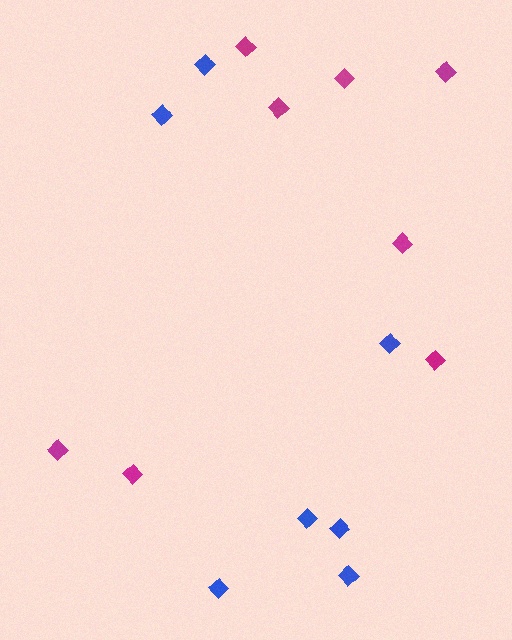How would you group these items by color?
There are 2 groups: one group of blue diamonds (7) and one group of magenta diamonds (8).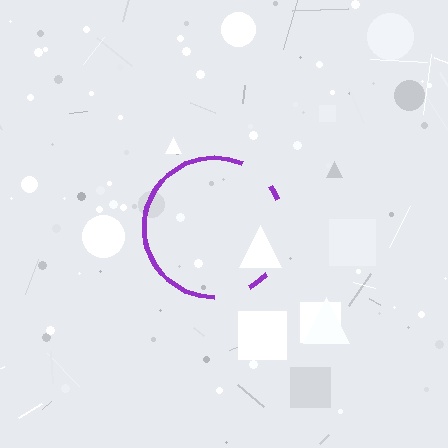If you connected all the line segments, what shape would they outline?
They would outline a circle.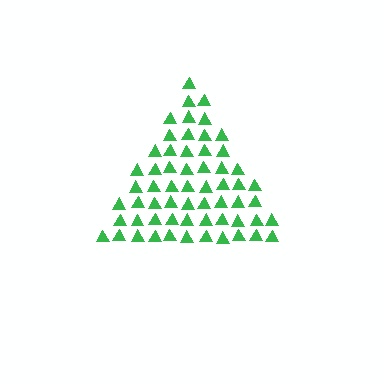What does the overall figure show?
The overall figure shows a triangle.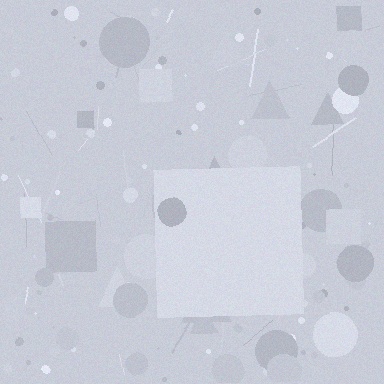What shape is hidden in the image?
A square is hidden in the image.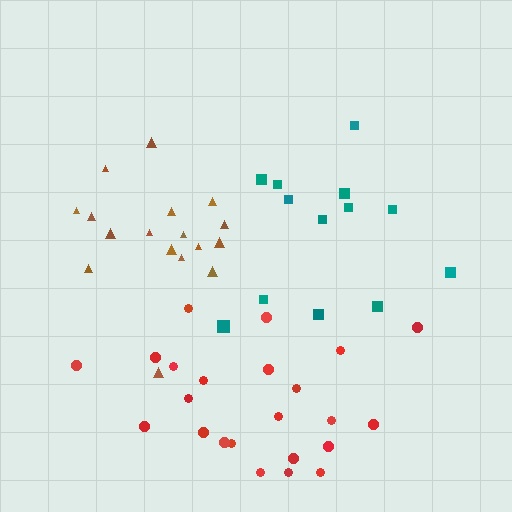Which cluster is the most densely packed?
Brown.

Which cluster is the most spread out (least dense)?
Teal.